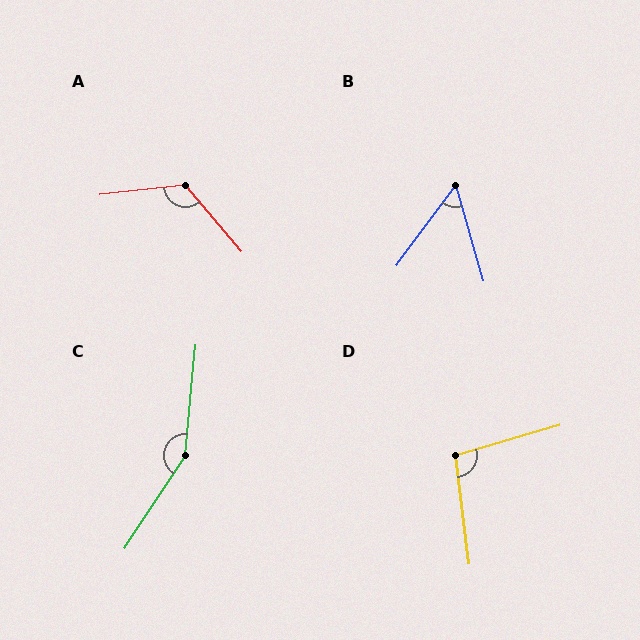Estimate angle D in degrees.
Approximately 99 degrees.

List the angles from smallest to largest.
B (53°), D (99°), A (124°), C (152°).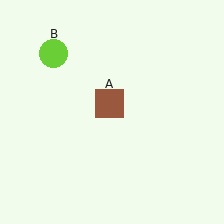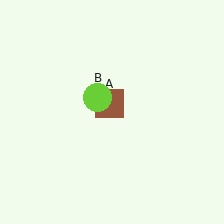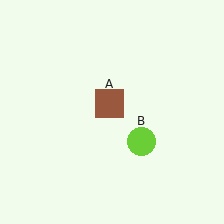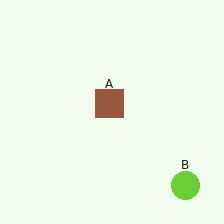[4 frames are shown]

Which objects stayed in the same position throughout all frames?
Brown square (object A) remained stationary.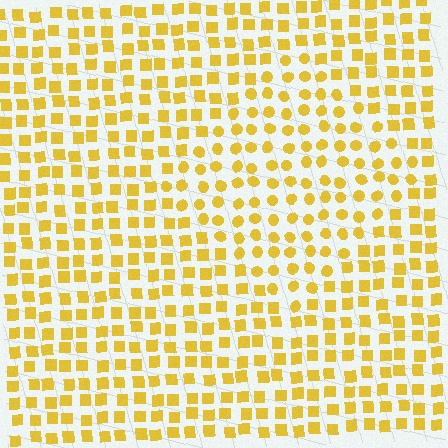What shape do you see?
I see a diamond.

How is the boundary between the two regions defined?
The boundary is defined by a change in element shape: circles inside vs. squares outside. All elements share the same color and spacing.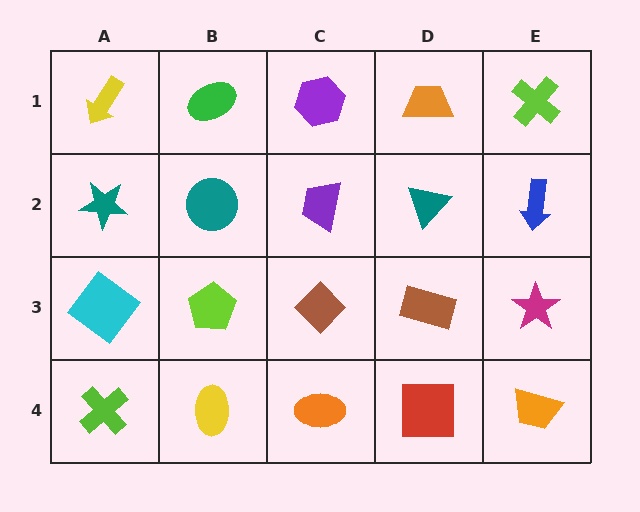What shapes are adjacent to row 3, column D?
A teal triangle (row 2, column D), a red square (row 4, column D), a brown diamond (row 3, column C), a magenta star (row 3, column E).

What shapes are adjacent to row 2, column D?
An orange trapezoid (row 1, column D), a brown rectangle (row 3, column D), a purple trapezoid (row 2, column C), a blue arrow (row 2, column E).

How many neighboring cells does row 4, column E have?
2.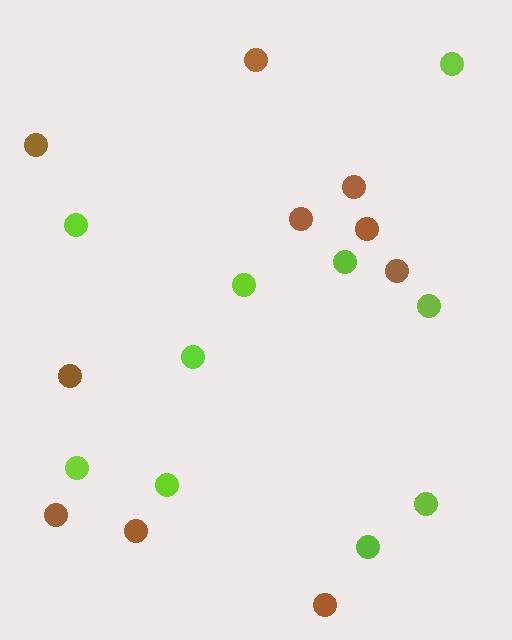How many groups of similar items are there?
There are 2 groups: one group of brown circles (10) and one group of lime circles (10).